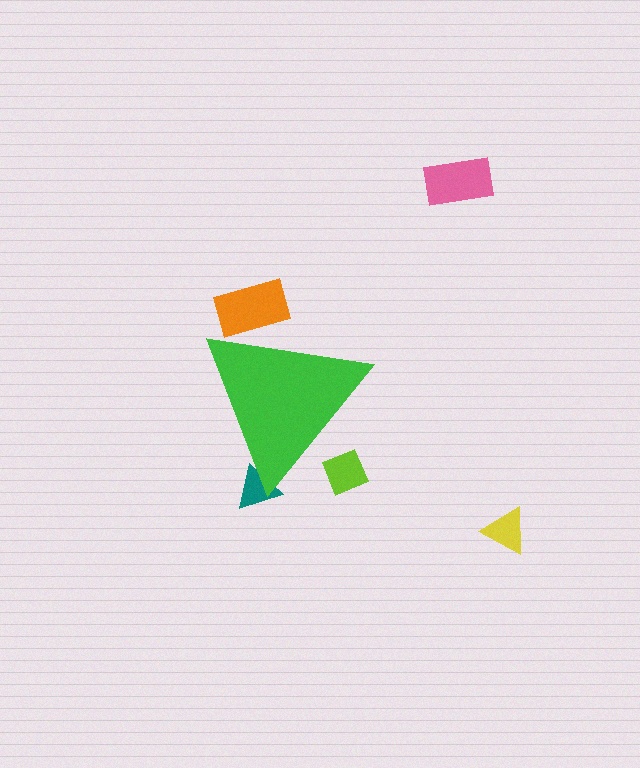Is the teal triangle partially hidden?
Yes, the teal triangle is partially hidden behind the green triangle.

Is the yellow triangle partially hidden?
No, the yellow triangle is fully visible.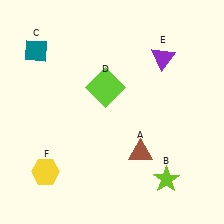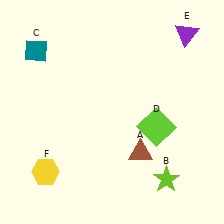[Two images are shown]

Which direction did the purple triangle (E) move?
The purple triangle (E) moved up.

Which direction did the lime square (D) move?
The lime square (D) moved right.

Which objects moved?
The objects that moved are: the lime square (D), the purple triangle (E).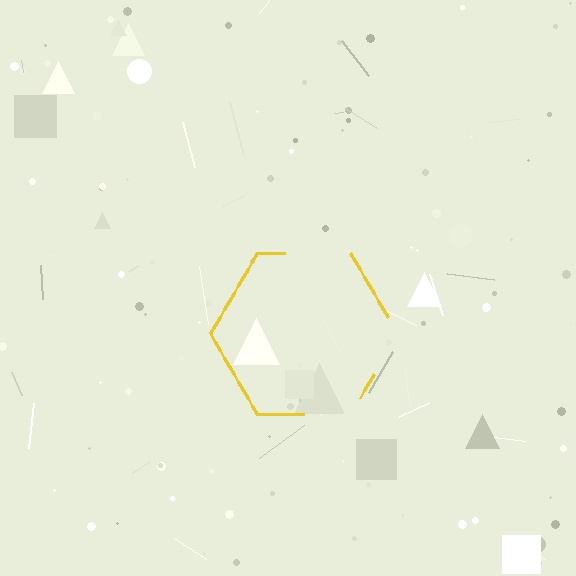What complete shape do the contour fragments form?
The contour fragments form a hexagon.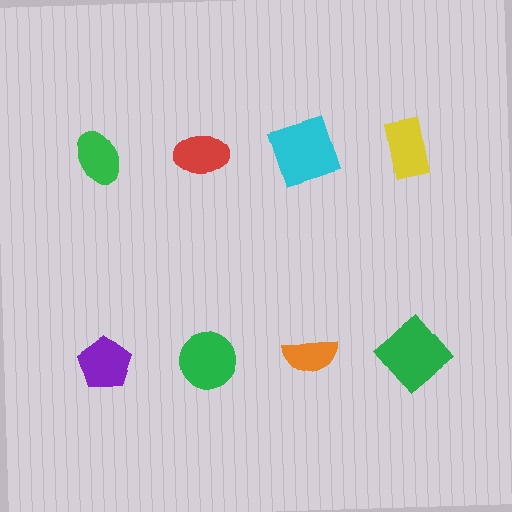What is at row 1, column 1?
A green ellipse.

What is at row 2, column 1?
A purple pentagon.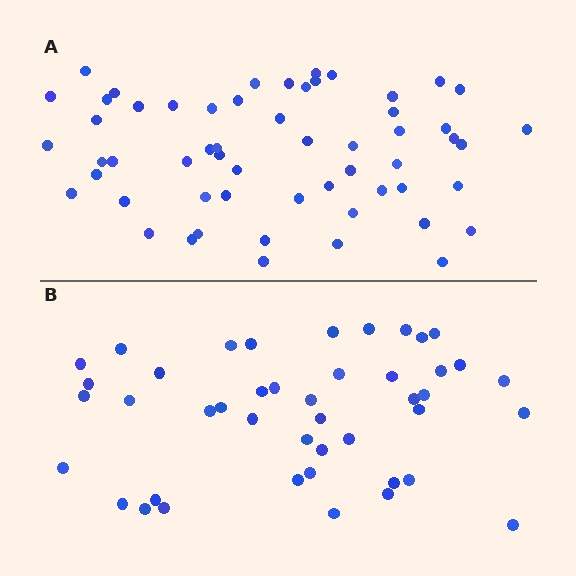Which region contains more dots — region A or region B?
Region A (the top region) has more dots.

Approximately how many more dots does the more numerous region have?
Region A has approximately 15 more dots than region B.